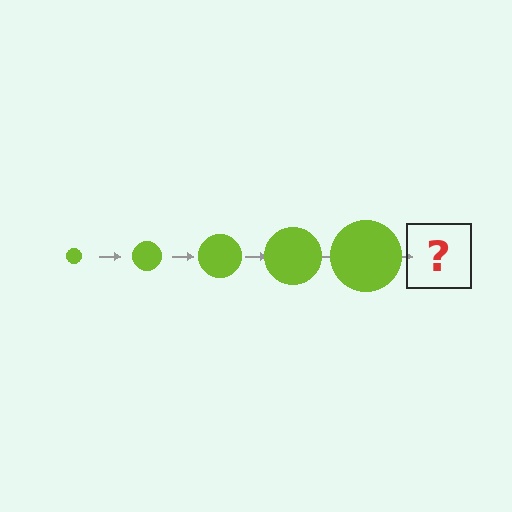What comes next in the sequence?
The next element should be a lime circle, larger than the previous one.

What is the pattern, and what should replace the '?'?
The pattern is that the circle gets progressively larger each step. The '?' should be a lime circle, larger than the previous one.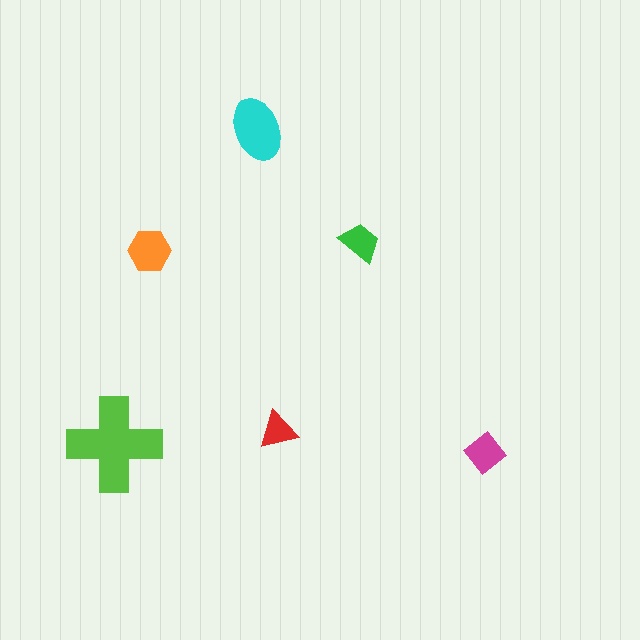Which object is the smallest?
The red triangle.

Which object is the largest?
The lime cross.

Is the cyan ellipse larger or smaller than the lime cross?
Smaller.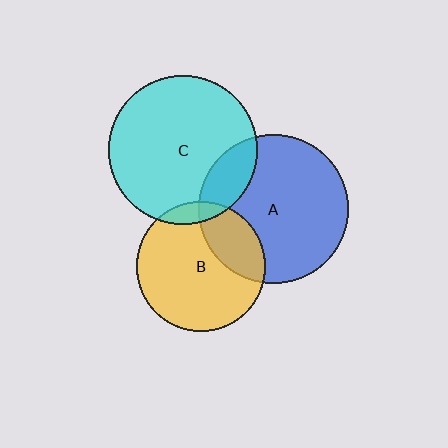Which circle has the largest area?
Circle A (blue).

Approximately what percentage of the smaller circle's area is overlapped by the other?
Approximately 10%.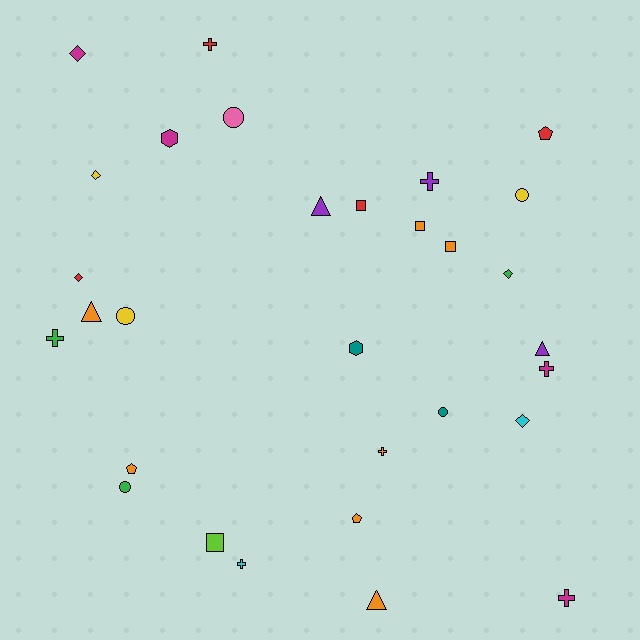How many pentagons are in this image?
There are 3 pentagons.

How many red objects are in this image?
There are 4 red objects.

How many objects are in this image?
There are 30 objects.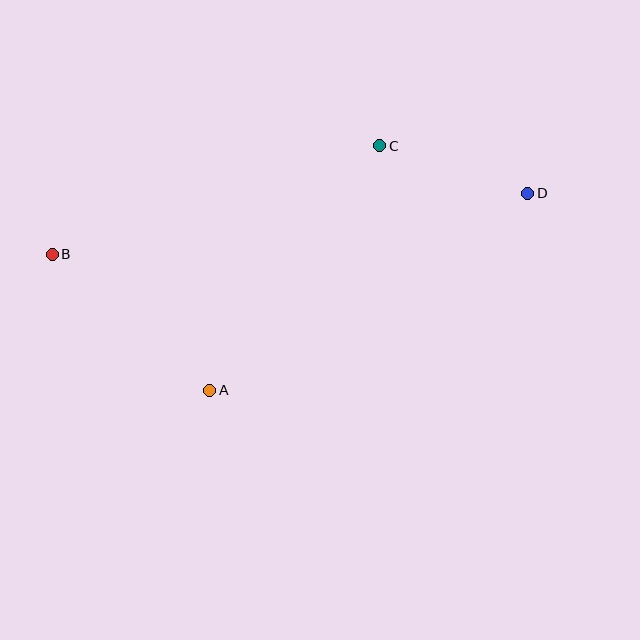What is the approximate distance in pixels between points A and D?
The distance between A and D is approximately 374 pixels.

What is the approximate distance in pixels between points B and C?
The distance between B and C is approximately 345 pixels.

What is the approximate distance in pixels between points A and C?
The distance between A and C is approximately 298 pixels.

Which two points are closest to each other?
Points C and D are closest to each other.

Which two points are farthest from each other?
Points B and D are farthest from each other.